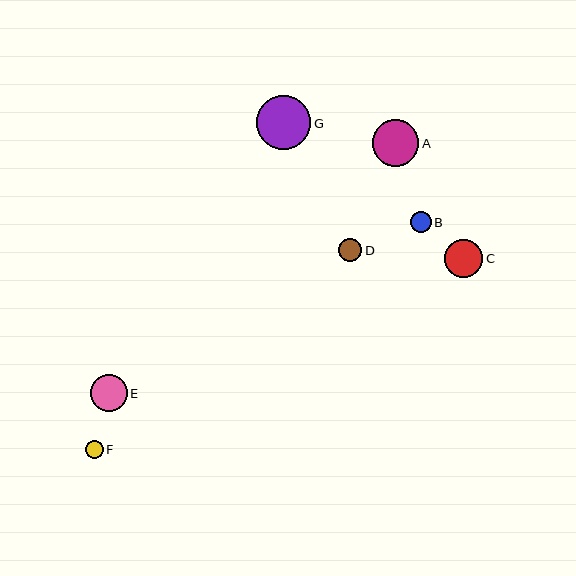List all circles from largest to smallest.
From largest to smallest: G, A, C, E, D, B, F.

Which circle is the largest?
Circle G is the largest with a size of approximately 54 pixels.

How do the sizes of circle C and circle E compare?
Circle C and circle E are approximately the same size.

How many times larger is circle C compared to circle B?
Circle C is approximately 1.8 times the size of circle B.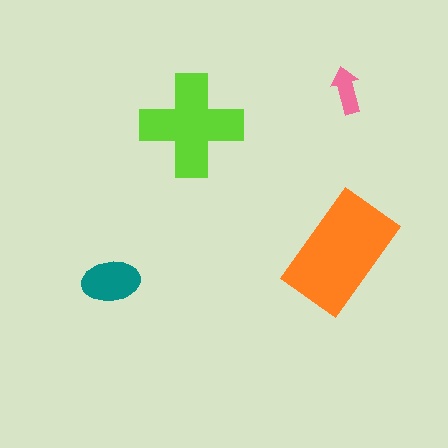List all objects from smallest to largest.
The pink arrow, the teal ellipse, the lime cross, the orange rectangle.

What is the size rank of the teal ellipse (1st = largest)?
3rd.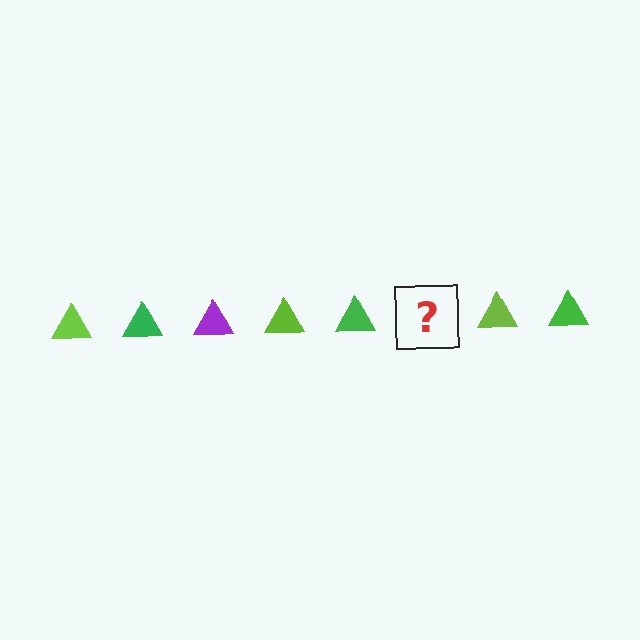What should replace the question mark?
The question mark should be replaced with a purple triangle.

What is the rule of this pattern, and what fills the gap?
The rule is that the pattern cycles through lime, green, purple triangles. The gap should be filled with a purple triangle.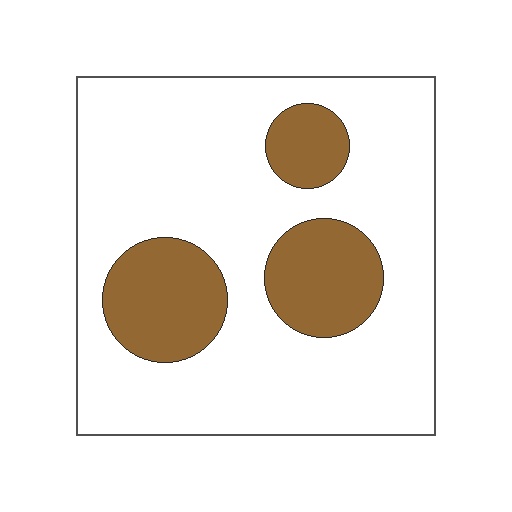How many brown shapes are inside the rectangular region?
3.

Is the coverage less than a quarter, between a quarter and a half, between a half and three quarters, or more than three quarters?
Less than a quarter.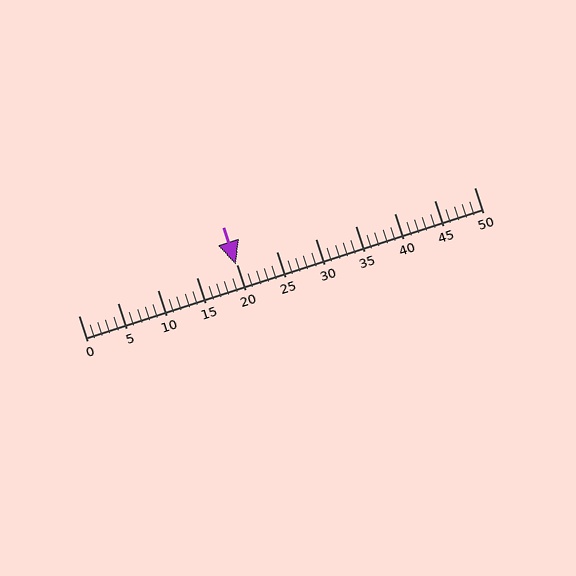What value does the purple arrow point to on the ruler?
The purple arrow points to approximately 20.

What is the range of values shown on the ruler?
The ruler shows values from 0 to 50.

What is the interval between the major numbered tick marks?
The major tick marks are spaced 5 units apart.